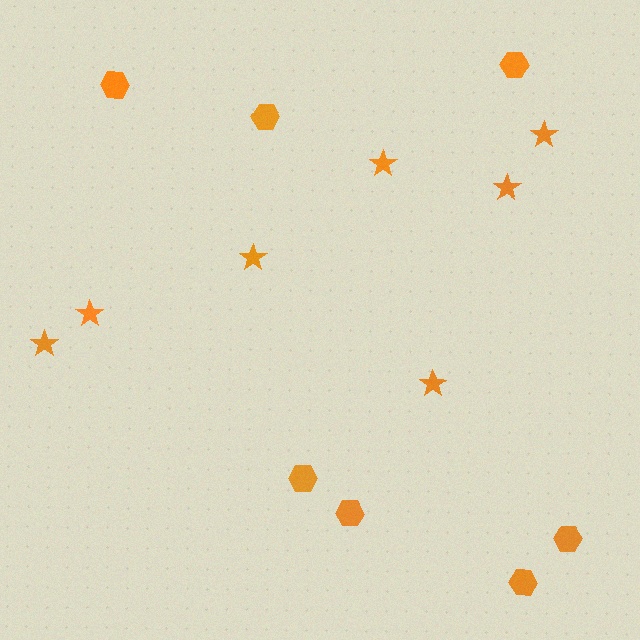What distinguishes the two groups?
There are 2 groups: one group of hexagons (7) and one group of stars (7).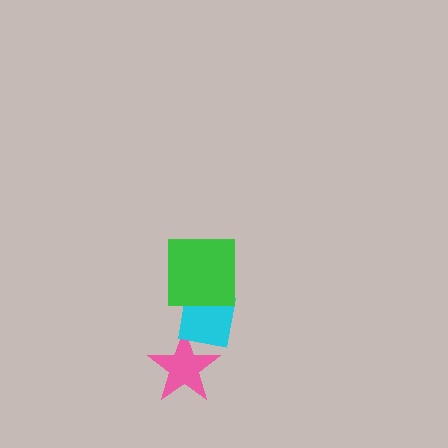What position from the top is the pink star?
The pink star is 3rd from the top.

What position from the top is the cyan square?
The cyan square is 2nd from the top.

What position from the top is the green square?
The green square is 1st from the top.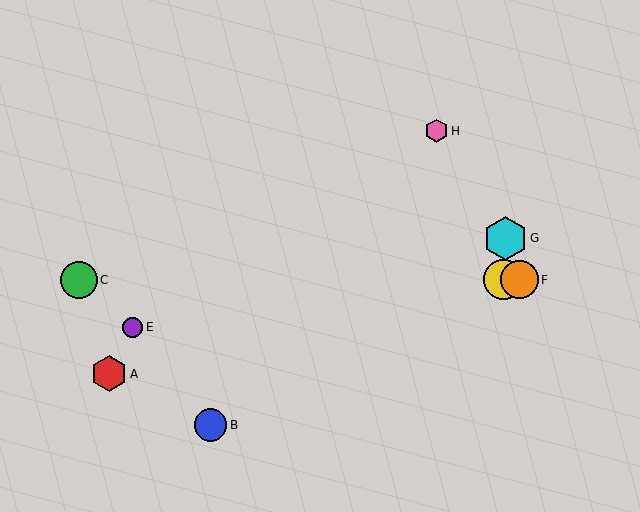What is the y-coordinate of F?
Object F is at y≈280.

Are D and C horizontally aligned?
Yes, both are at y≈280.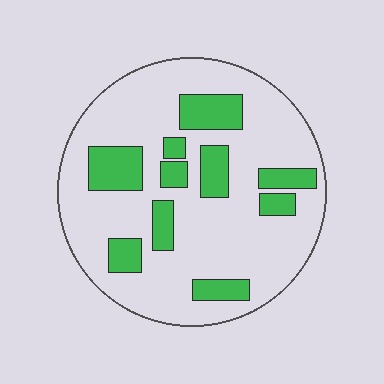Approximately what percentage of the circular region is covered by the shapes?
Approximately 25%.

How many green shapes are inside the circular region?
10.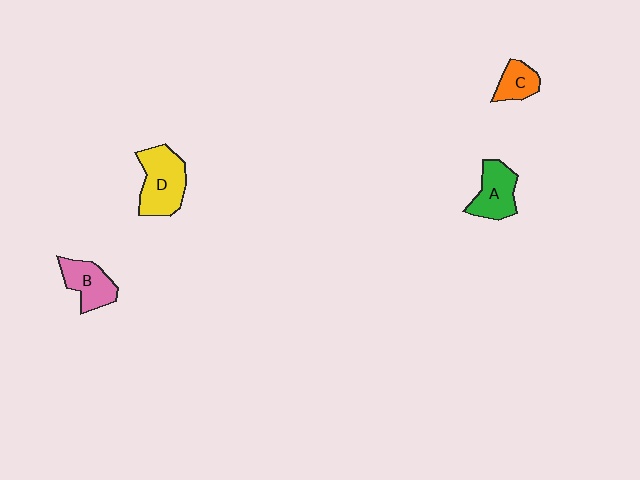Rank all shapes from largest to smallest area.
From largest to smallest: D (yellow), A (green), B (pink), C (orange).